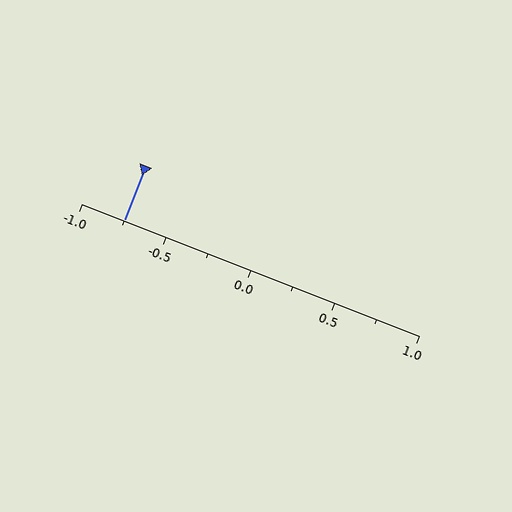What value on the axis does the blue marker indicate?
The marker indicates approximately -0.75.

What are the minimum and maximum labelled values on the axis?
The axis runs from -1.0 to 1.0.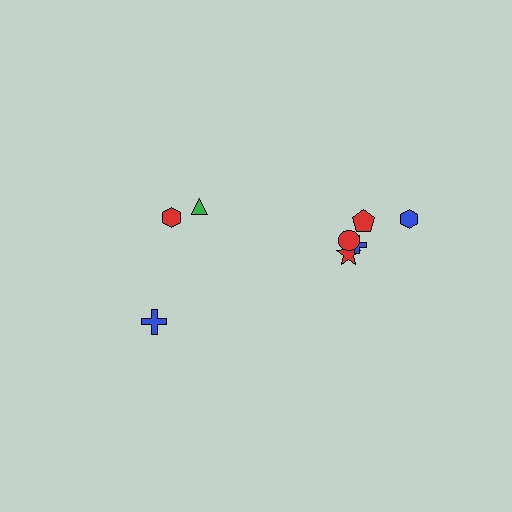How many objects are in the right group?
There are 5 objects.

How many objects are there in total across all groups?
There are 8 objects.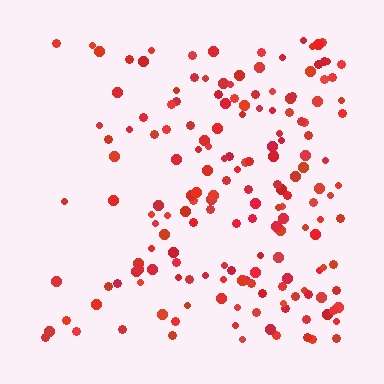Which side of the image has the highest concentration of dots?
The right.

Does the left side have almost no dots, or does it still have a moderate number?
Still a moderate number, just noticeably fewer than the right.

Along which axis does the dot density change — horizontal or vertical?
Horizontal.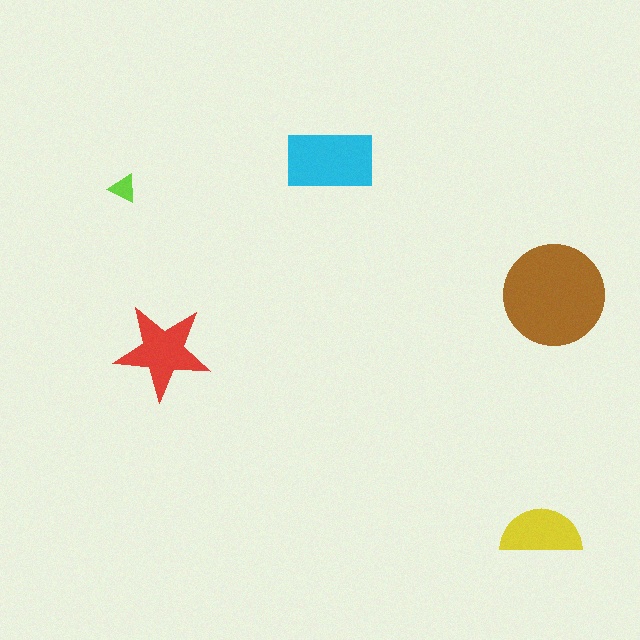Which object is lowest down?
The yellow semicircle is bottommost.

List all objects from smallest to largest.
The lime triangle, the yellow semicircle, the red star, the cyan rectangle, the brown circle.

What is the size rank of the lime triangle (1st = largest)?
5th.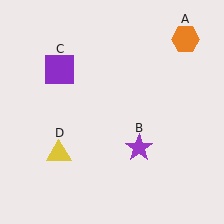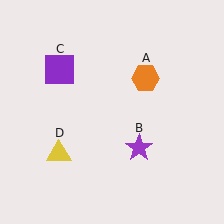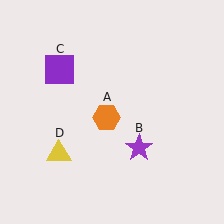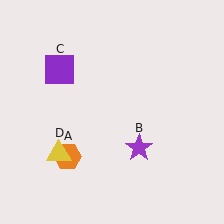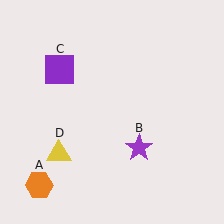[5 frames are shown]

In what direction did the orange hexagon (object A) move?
The orange hexagon (object A) moved down and to the left.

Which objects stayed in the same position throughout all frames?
Purple star (object B) and purple square (object C) and yellow triangle (object D) remained stationary.